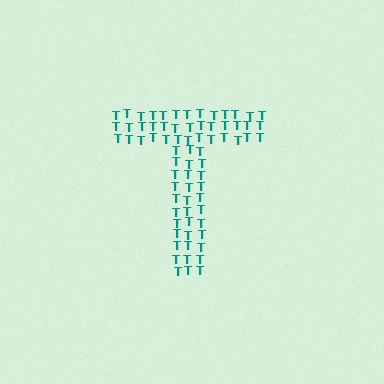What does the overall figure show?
The overall figure shows the letter T.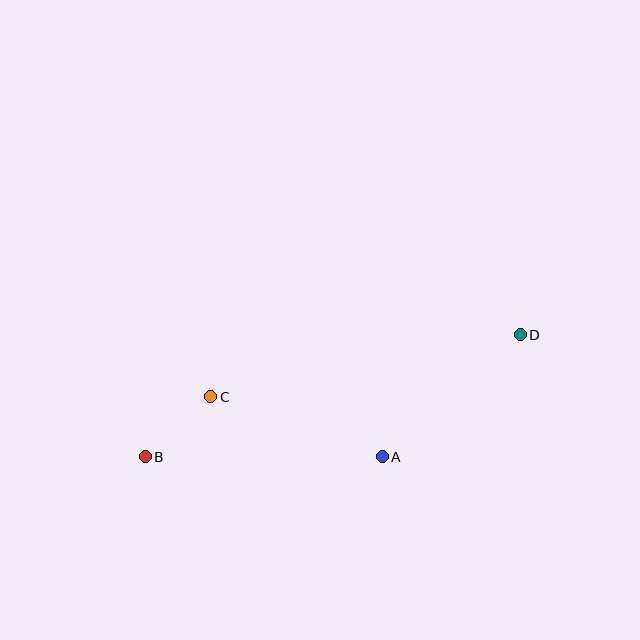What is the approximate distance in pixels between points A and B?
The distance between A and B is approximately 237 pixels.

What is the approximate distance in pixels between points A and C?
The distance between A and C is approximately 182 pixels.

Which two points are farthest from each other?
Points B and D are farthest from each other.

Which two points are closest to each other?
Points B and C are closest to each other.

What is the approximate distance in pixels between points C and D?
The distance between C and D is approximately 316 pixels.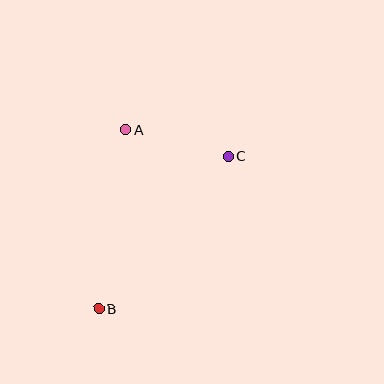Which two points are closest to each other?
Points A and C are closest to each other.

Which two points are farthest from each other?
Points B and C are farthest from each other.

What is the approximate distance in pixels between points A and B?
The distance between A and B is approximately 181 pixels.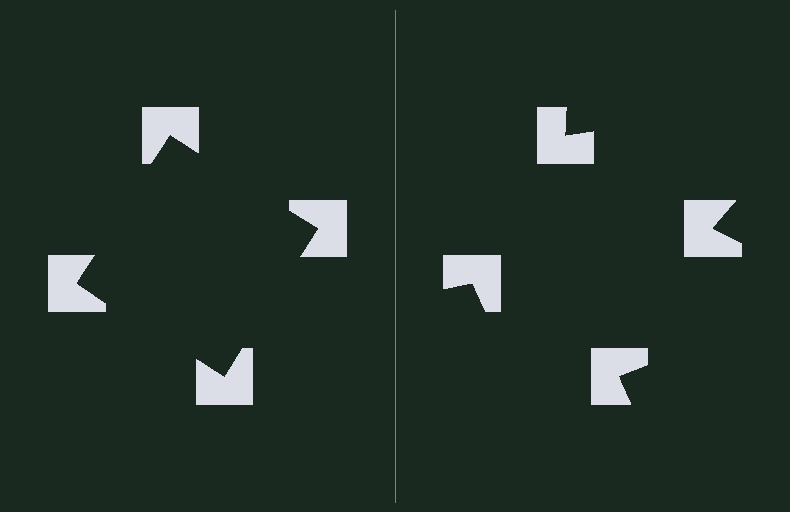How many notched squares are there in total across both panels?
8 — 4 on each side.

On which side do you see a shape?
An illusory square appears on the left side. On the right side the wedge cuts are rotated, so no coherent shape forms.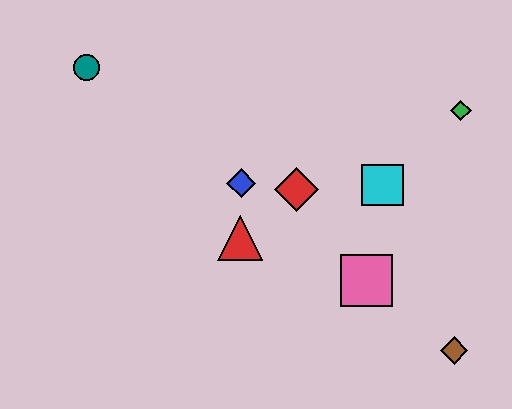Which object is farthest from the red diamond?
The teal circle is farthest from the red diamond.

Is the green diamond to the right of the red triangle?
Yes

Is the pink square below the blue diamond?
Yes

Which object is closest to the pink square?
The cyan square is closest to the pink square.